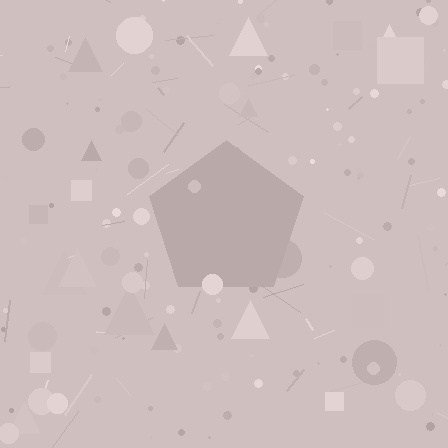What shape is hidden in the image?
A pentagon is hidden in the image.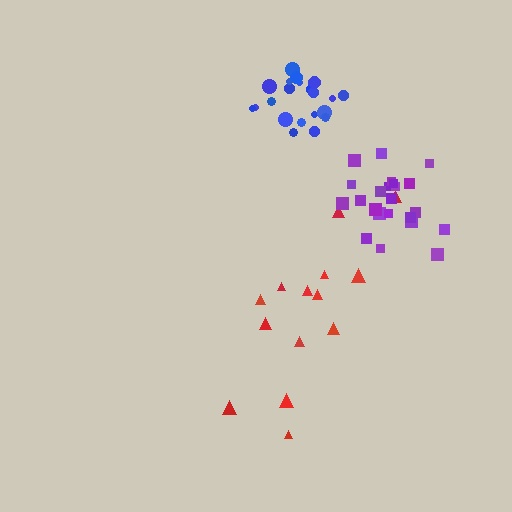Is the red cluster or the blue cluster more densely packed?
Blue.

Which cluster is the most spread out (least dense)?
Red.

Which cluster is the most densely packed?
Purple.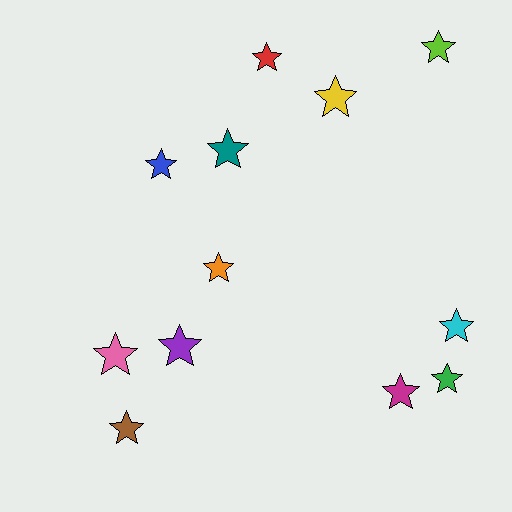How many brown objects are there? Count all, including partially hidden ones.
There is 1 brown object.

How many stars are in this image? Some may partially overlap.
There are 12 stars.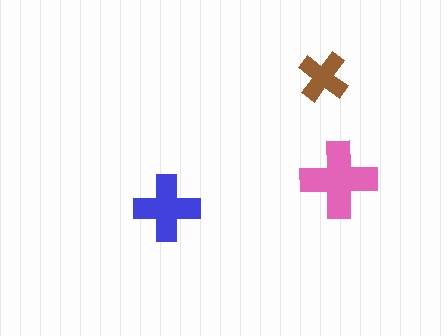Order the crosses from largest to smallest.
the pink one, the blue one, the brown one.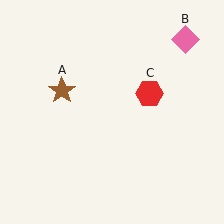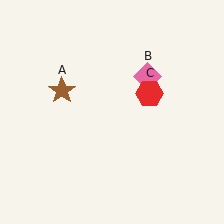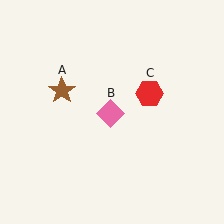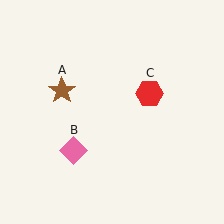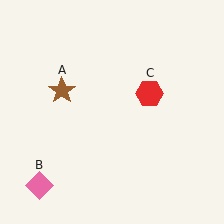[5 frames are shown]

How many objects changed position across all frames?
1 object changed position: pink diamond (object B).